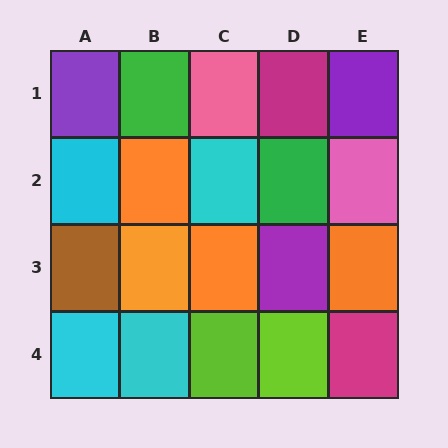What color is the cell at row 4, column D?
Lime.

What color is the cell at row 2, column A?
Cyan.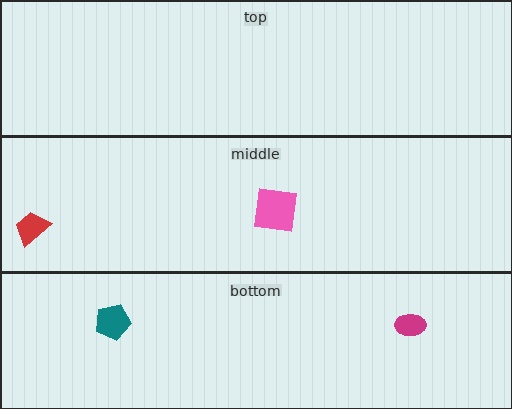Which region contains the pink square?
The middle region.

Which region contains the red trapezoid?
The middle region.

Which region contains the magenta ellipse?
The bottom region.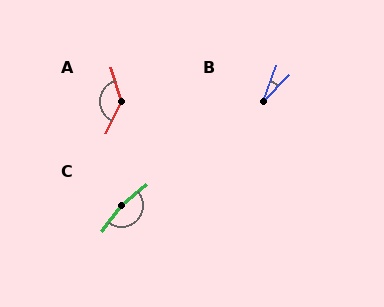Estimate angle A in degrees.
Approximately 136 degrees.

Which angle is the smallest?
B, at approximately 24 degrees.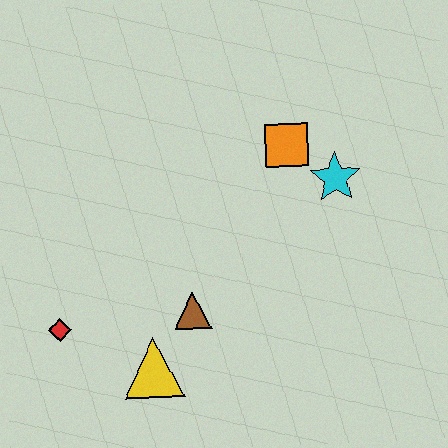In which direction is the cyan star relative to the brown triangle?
The cyan star is to the right of the brown triangle.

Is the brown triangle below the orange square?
Yes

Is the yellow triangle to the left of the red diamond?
No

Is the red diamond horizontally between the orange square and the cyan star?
No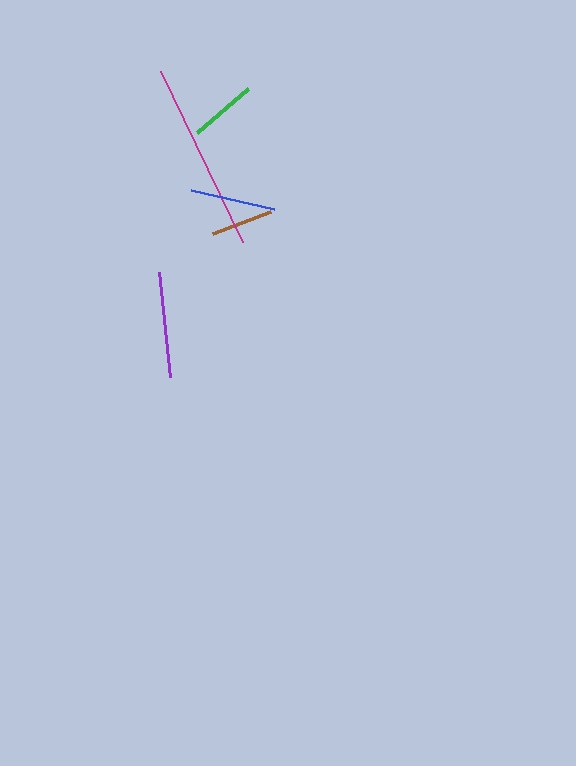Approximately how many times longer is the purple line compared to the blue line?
The purple line is approximately 1.2 times the length of the blue line.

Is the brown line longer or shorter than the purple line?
The purple line is longer than the brown line.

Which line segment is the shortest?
The brown line is the shortest at approximately 62 pixels.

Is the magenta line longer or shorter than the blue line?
The magenta line is longer than the blue line.